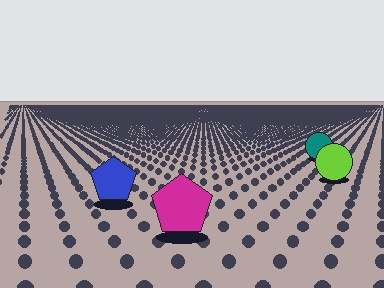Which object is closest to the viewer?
The magenta pentagon is closest. The texture marks near it are larger and more spread out.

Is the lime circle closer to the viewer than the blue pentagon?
No. The blue pentagon is closer — you can tell from the texture gradient: the ground texture is coarser near it.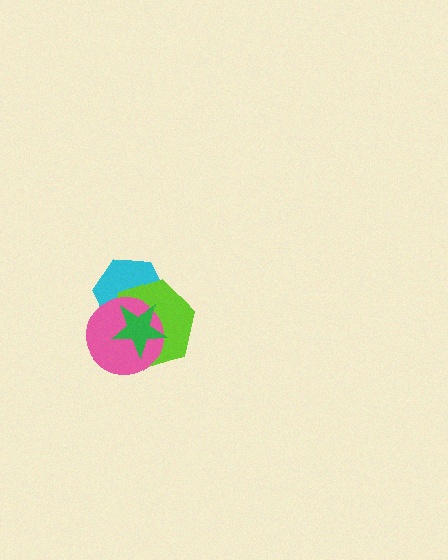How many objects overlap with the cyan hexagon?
3 objects overlap with the cyan hexagon.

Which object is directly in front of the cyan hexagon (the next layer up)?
The lime hexagon is directly in front of the cyan hexagon.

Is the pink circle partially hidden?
Yes, it is partially covered by another shape.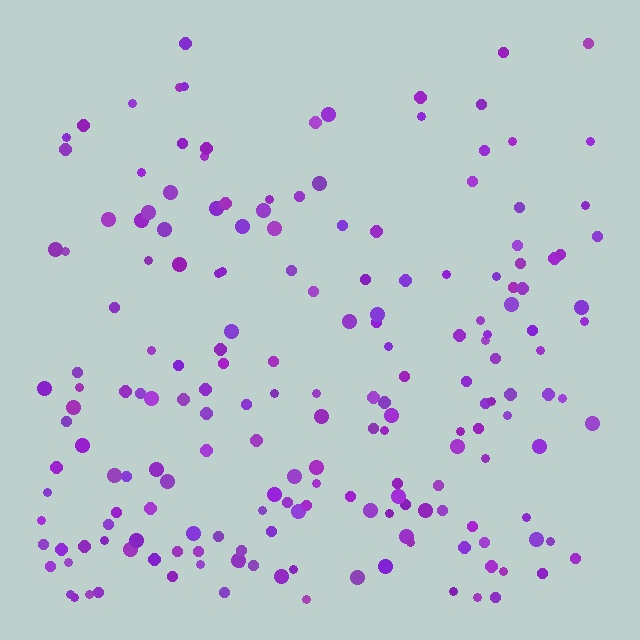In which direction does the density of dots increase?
From top to bottom, with the bottom side densest.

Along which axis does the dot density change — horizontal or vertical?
Vertical.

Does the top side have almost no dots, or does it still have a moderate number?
Still a moderate number, just noticeably fewer than the bottom.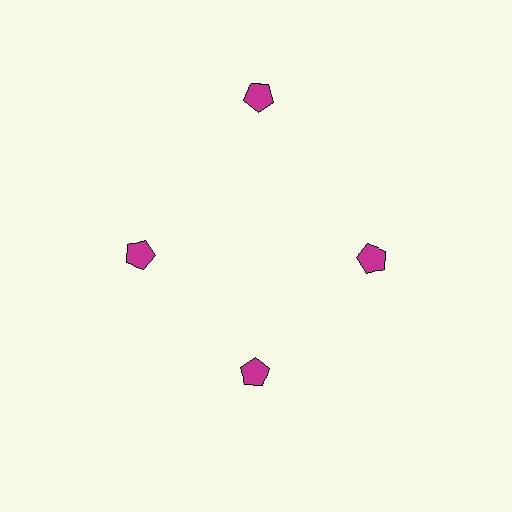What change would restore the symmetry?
The symmetry would be restored by moving it inward, back onto the ring so that all 4 pentagons sit at equal angles and equal distance from the center.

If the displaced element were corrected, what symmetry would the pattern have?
It would have 4-fold rotational symmetry — the pattern would map onto itself every 90 degrees.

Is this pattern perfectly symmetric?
No. The 4 magenta pentagons are arranged in a ring, but one element near the 12 o'clock position is pushed outward from the center, breaking the 4-fold rotational symmetry.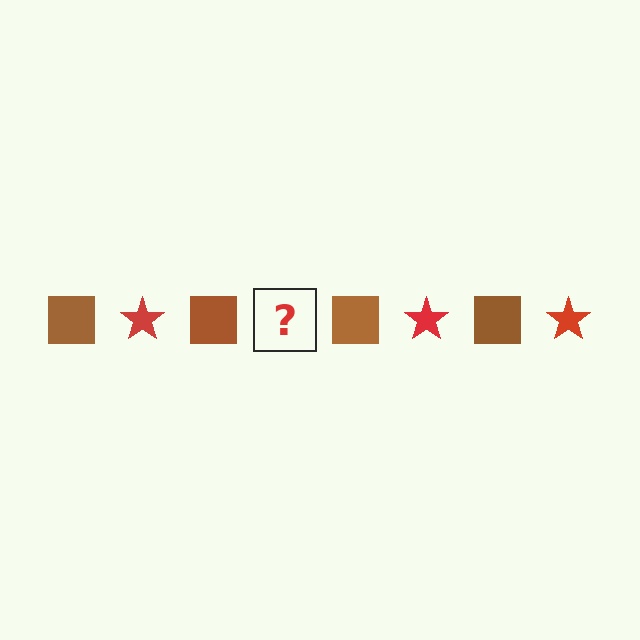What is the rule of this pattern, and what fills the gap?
The rule is that the pattern alternates between brown square and red star. The gap should be filled with a red star.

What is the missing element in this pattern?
The missing element is a red star.